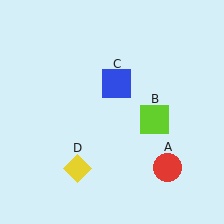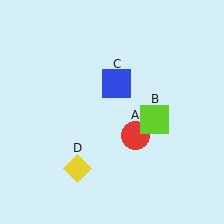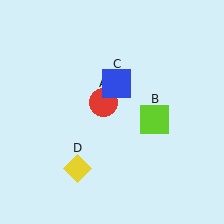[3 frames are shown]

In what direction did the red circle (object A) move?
The red circle (object A) moved up and to the left.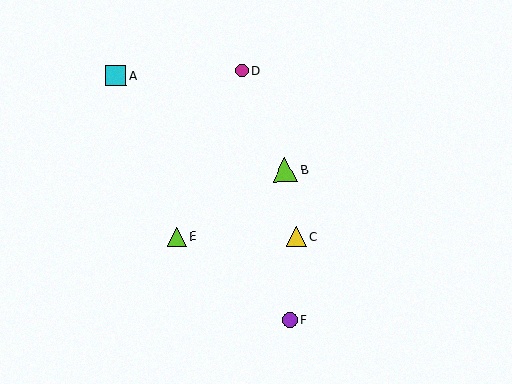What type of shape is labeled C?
Shape C is a yellow triangle.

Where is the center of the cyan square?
The center of the cyan square is at (116, 76).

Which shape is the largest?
The lime triangle (labeled B) is the largest.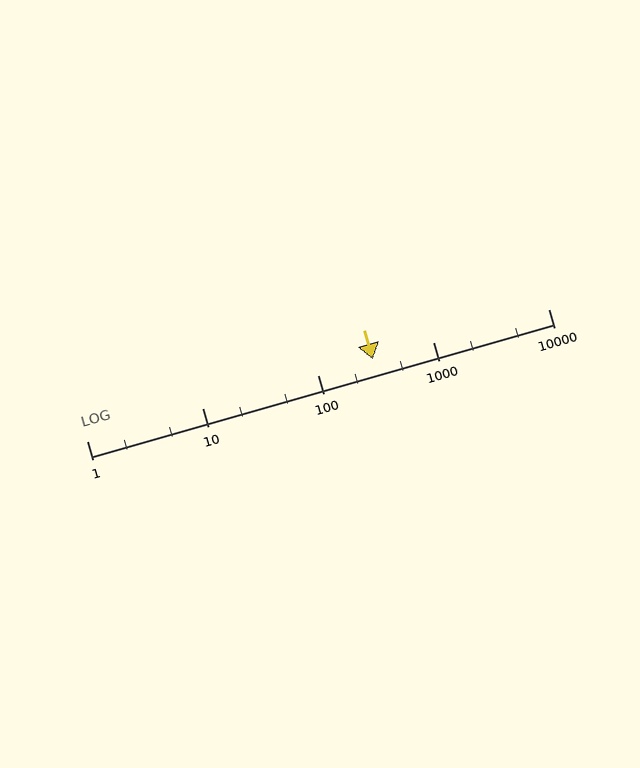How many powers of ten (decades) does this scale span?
The scale spans 4 decades, from 1 to 10000.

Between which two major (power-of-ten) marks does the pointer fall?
The pointer is between 100 and 1000.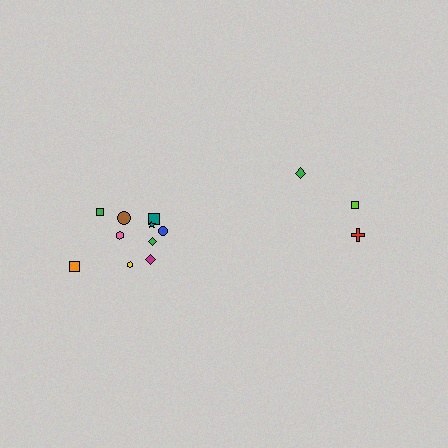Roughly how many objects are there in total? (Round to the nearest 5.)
Roughly 15 objects in total.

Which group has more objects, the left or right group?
The left group.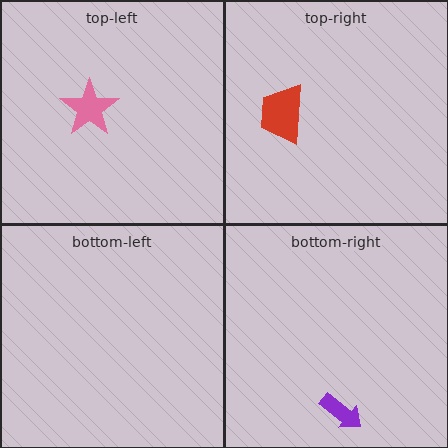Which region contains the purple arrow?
The bottom-right region.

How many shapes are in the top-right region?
1.